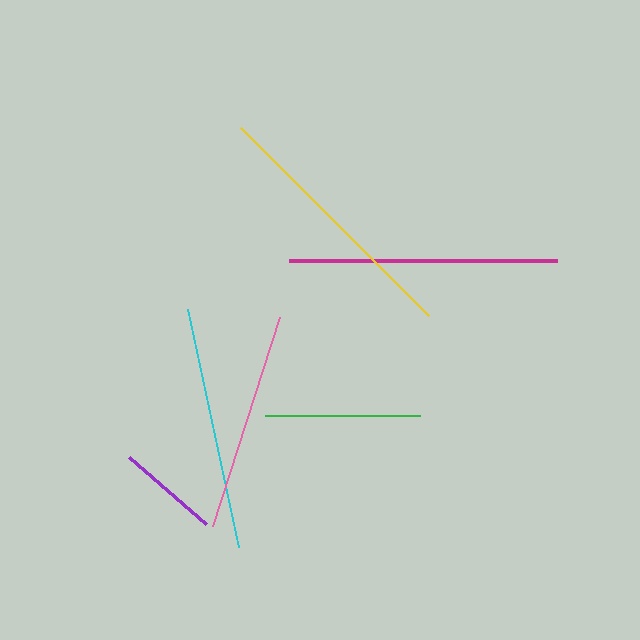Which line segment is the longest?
The magenta line is the longest at approximately 267 pixels.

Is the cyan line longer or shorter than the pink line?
The cyan line is longer than the pink line.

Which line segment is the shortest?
The purple line is the shortest at approximately 102 pixels.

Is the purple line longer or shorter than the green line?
The green line is longer than the purple line.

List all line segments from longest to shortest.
From longest to shortest: magenta, yellow, cyan, pink, green, purple.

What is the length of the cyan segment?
The cyan segment is approximately 244 pixels long.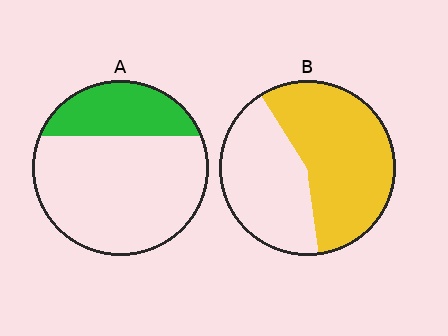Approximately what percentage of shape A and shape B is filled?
A is approximately 25% and B is approximately 55%.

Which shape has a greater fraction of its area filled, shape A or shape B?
Shape B.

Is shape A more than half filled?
No.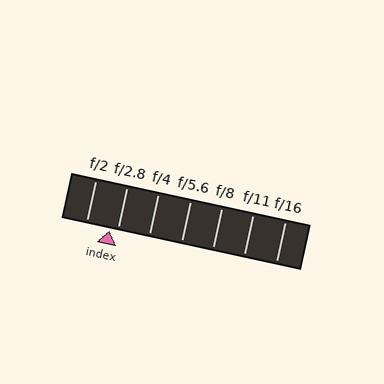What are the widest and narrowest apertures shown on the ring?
The widest aperture shown is f/2 and the narrowest is f/16.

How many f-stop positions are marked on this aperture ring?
There are 7 f-stop positions marked.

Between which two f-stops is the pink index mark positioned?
The index mark is between f/2 and f/2.8.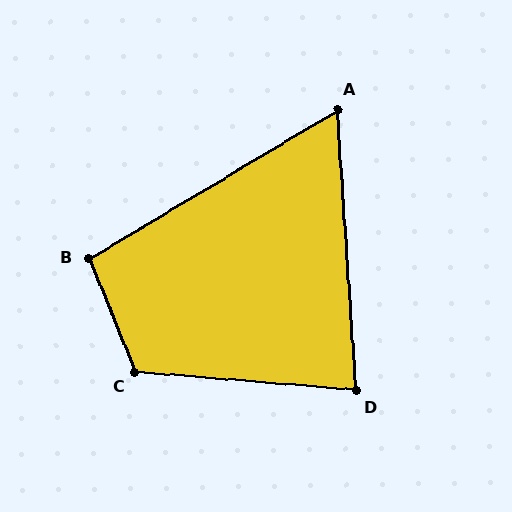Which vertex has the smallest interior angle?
A, at approximately 63 degrees.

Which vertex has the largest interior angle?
C, at approximately 117 degrees.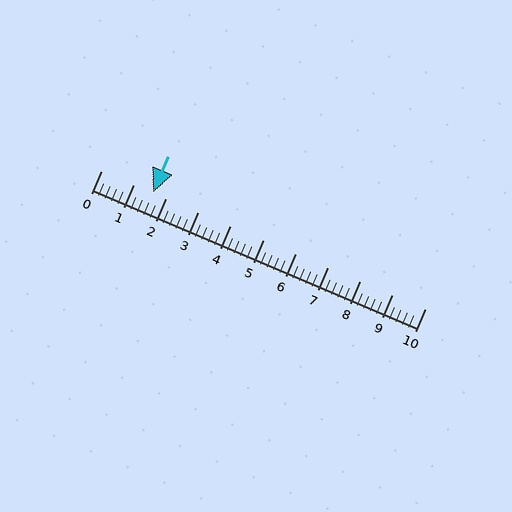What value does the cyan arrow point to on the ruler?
The cyan arrow points to approximately 1.6.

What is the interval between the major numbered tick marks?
The major tick marks are spaced 1 units apart.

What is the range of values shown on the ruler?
The ruler shows values from 0 to 10.